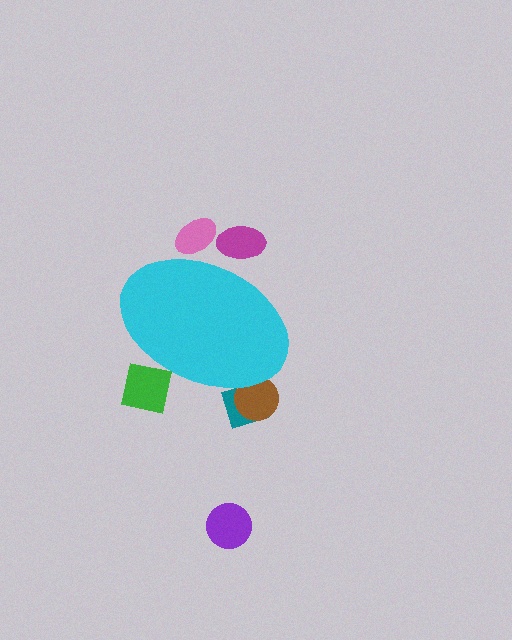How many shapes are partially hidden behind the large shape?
5 shapes are partially hidden.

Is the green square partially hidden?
Yes, the green square is partially hidden behind the cyan ellipse.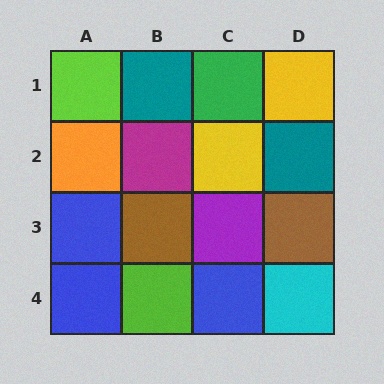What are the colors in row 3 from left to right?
Blue, brown, purple, brown.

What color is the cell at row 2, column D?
Teal.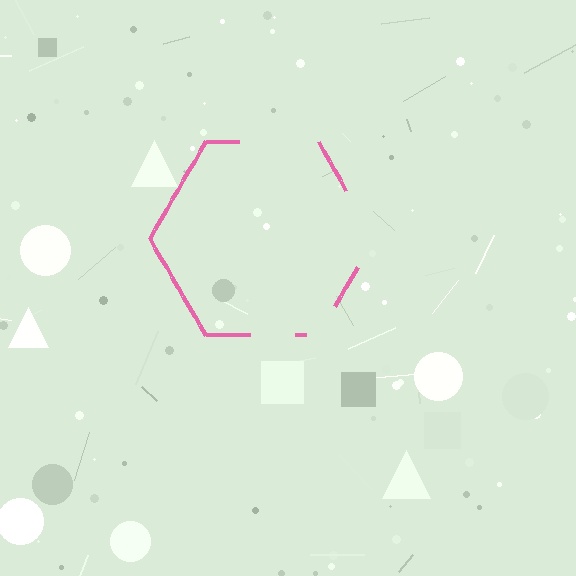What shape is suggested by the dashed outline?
The dashed outline suggests a hexagon.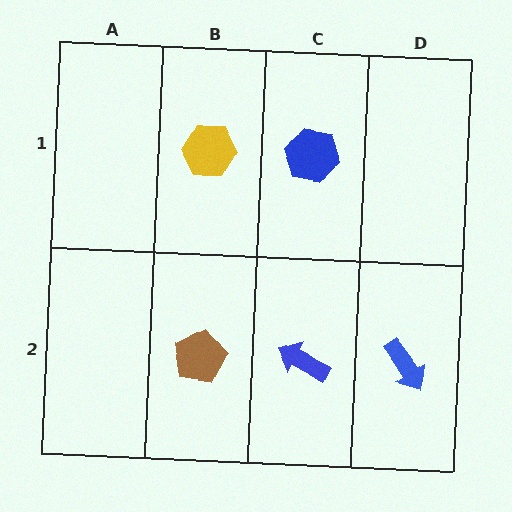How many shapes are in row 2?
3 shapes.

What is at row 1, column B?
A yellow hexagon.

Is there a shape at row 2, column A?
No, that cell is empty.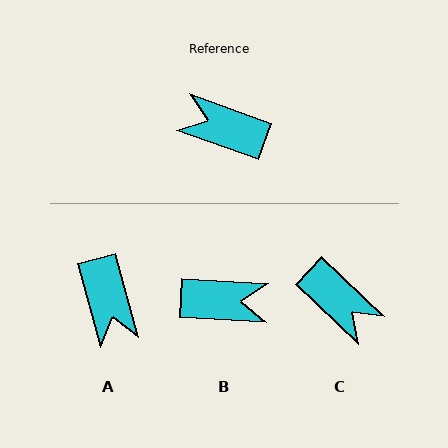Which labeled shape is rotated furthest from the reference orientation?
B, about 164 degrees away.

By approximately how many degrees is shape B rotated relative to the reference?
Approximately 164 degrees clockwise.